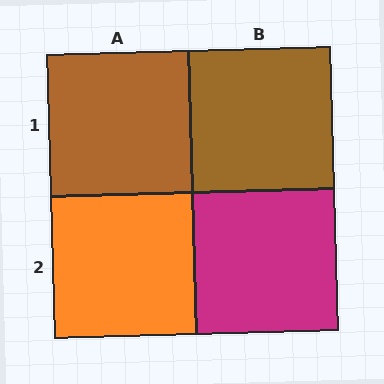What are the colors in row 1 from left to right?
Brown, brown.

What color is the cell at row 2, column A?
Orange.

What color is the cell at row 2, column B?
Magenta.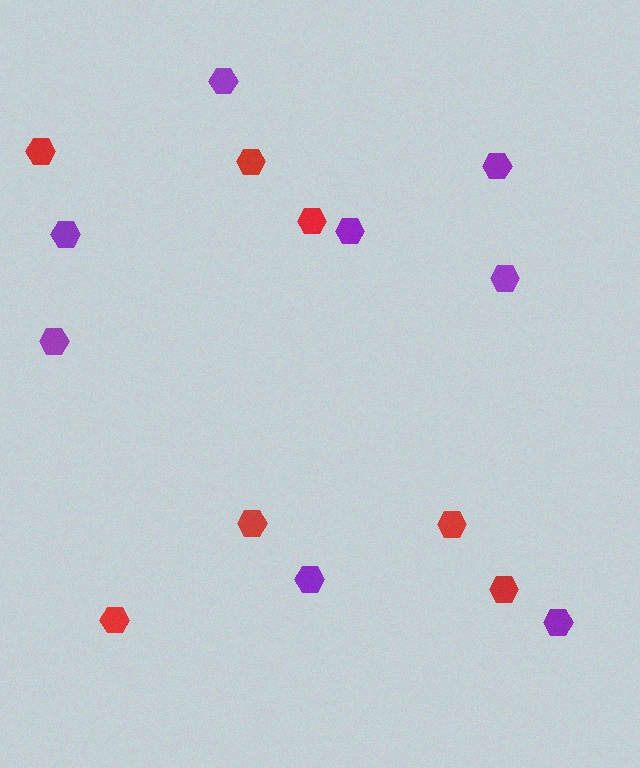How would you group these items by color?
There are 2 groups: one group of red hexagons (7) and one group of purple hexagons (8).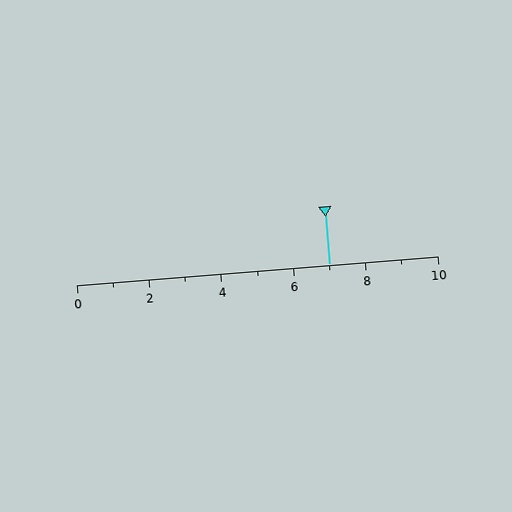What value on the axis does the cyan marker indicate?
The marker indicates approximately 7.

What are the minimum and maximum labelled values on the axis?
The axis runs from 0 to 10.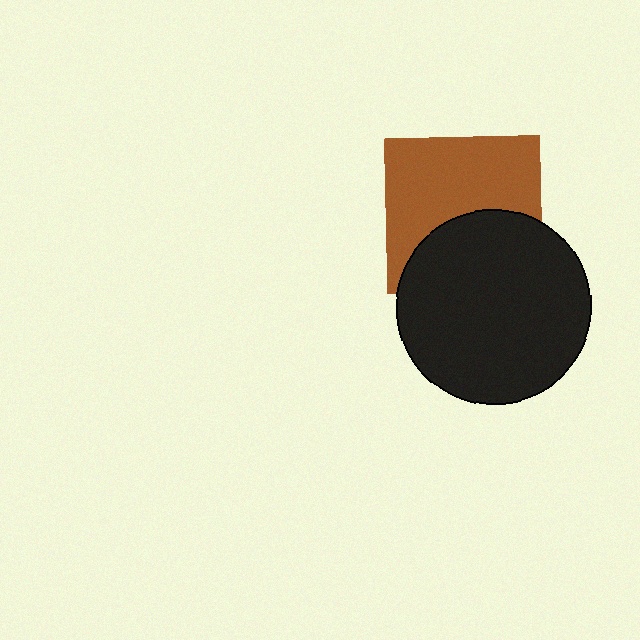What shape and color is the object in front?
The object in front is a black circle.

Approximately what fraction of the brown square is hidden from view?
Roughly 41% of the brown square is hidden behind the black circle.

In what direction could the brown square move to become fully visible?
The brown square could move up. That would shift it out from behind the black circle entirely.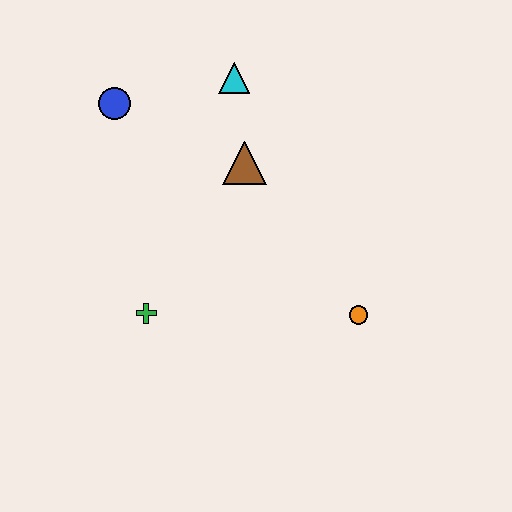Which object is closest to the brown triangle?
The cyan triangle is closest to the brown triangle.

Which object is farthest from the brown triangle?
The orange circle is farthest from the brown triangle.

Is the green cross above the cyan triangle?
No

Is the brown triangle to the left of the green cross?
No